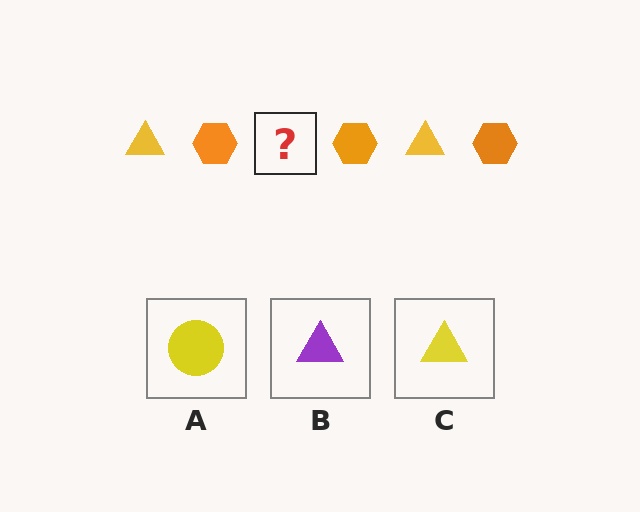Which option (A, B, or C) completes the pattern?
C.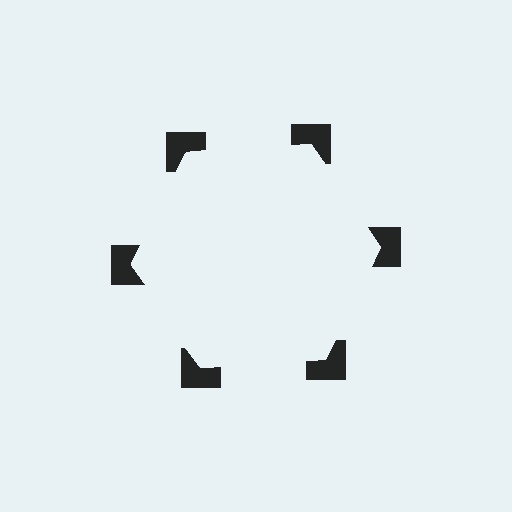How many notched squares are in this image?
There are 6 — one at each vertex of the illusory hexagon.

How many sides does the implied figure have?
6 sides.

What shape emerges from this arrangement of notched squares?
An illusory hexagon — its edges are inferred from the aligned wedge cuts in the notched squares, not physically drawn.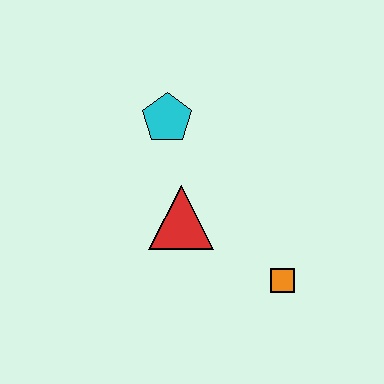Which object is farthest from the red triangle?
The orange square is farthest from the red triangle.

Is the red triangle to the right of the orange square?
No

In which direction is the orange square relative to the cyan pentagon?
The orange square is below the cyan pentagon.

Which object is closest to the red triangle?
The cyan pentagon is closest to the red triangle.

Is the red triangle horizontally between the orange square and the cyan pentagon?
Yes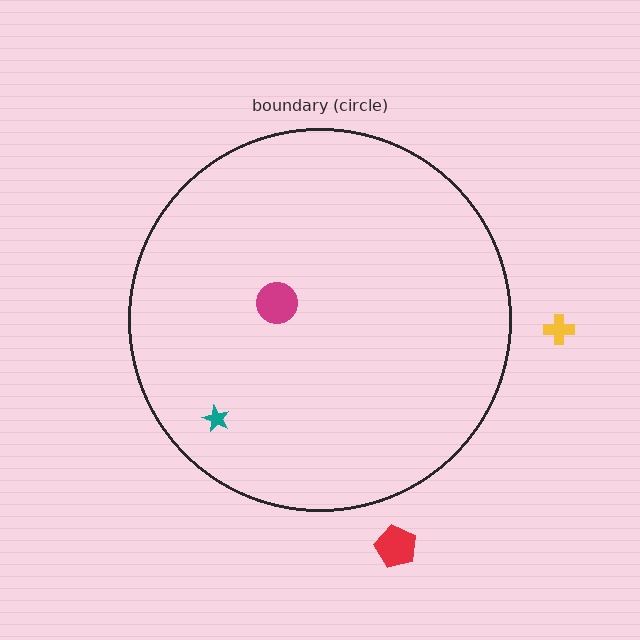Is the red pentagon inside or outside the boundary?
Outside.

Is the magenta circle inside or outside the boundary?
Inside.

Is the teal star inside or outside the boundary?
Inside.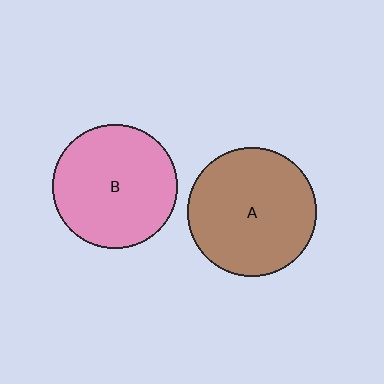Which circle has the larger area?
Circle A (brown).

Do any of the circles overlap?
No, none of the circles overlap.